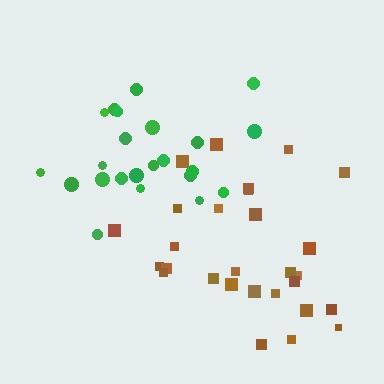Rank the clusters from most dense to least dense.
green, brown.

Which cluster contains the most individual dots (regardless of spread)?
Brown (28).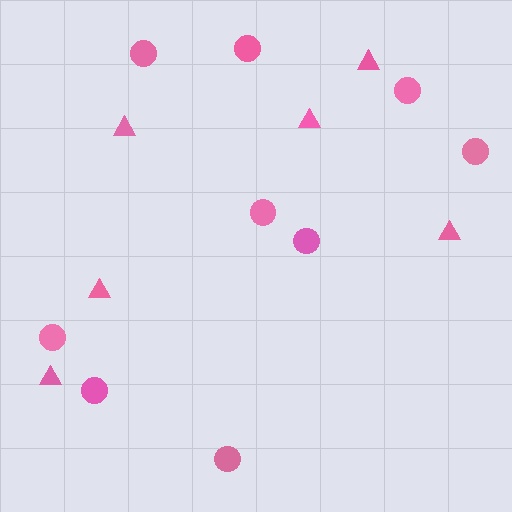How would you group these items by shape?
There are 2 groups: one group of triangles (6) and one group of circles (9).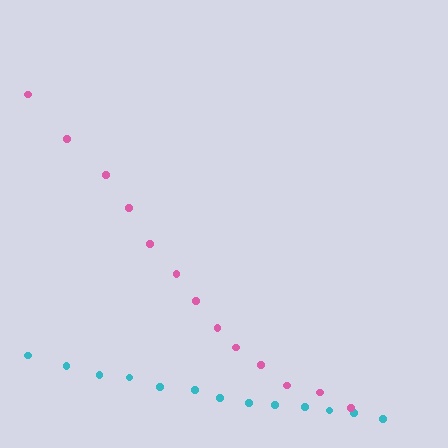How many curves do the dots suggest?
There are 2 distinct paths.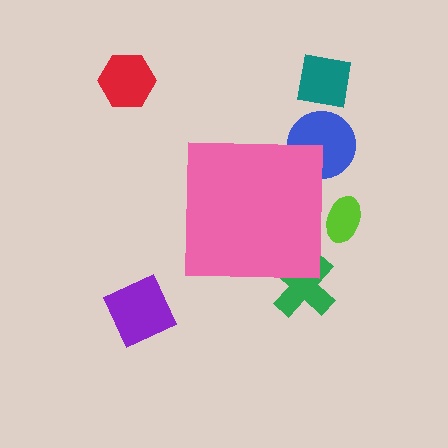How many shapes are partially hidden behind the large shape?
3 shapes are partially hidden.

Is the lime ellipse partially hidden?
Yes, the lime ellipse is partially hidden behind the pink square.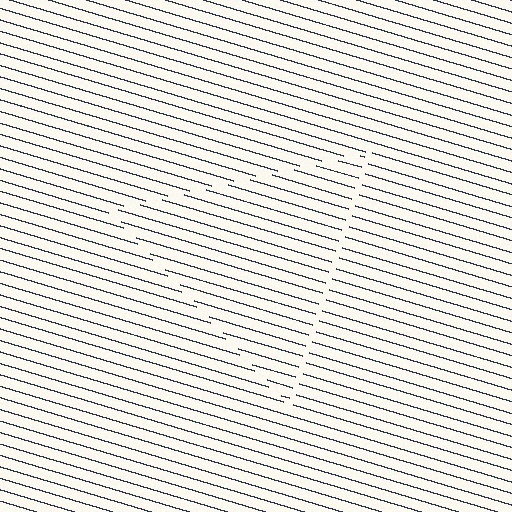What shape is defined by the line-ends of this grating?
An illusory triangle. The interior of the shape contains the same grating, shifted by half a period — the contour is defined by the phase discontinuity where line-ends from the inner and outer gratings abut.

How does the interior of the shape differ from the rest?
The interior of the shape contains the same grating, shifted by half a period — the contour is defined by the phase discontinuity where line-ends from the inner and outer gratings abut.